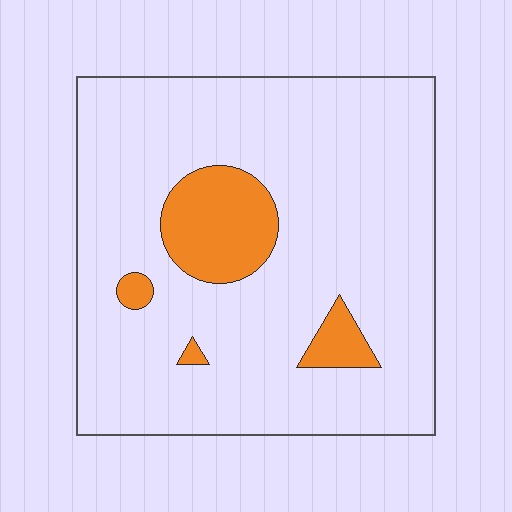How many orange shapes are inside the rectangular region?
4.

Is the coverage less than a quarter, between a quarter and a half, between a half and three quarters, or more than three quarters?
Less than a quarter.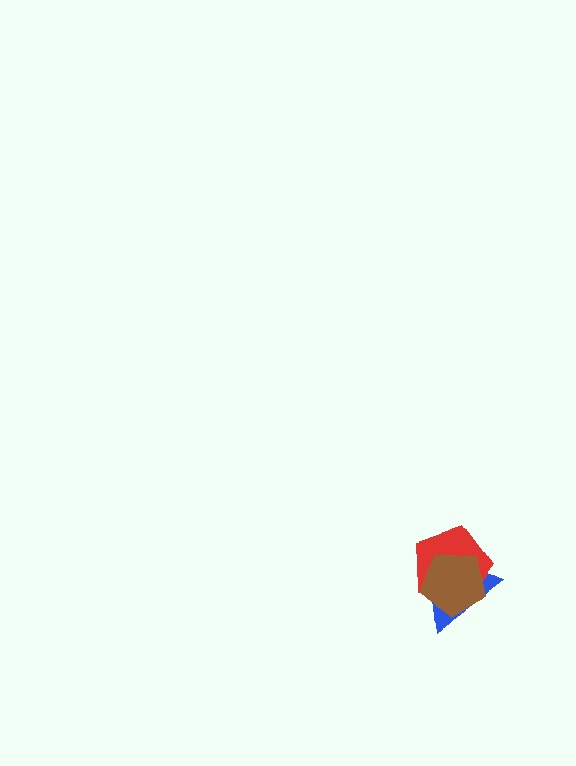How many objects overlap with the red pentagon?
2 objects overlap with the red pentagon.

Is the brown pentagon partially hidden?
No, no other shape covers it.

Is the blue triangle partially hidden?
Yes, it is partially covered by another shape.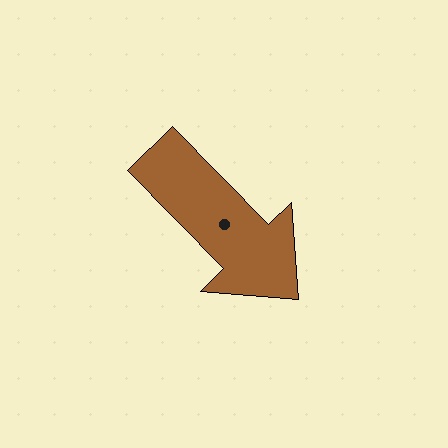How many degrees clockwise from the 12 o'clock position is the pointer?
Approximately 136 degrees.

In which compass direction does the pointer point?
Southeast.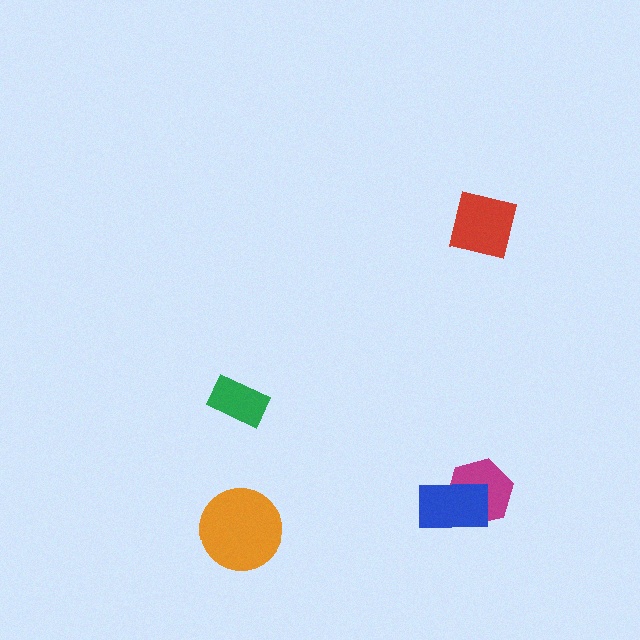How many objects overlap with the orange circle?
0 objects overlap with the orange circle.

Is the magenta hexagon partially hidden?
Yes, it is partially covered by another shape.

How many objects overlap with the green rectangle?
0 objects overlap with the green rectangle.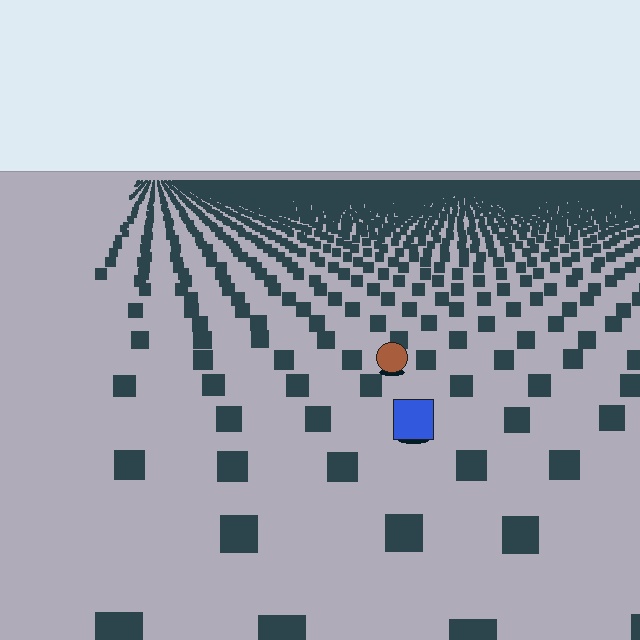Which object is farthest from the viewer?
The brown circle is farthest from the viewer. It appears smaller and the ground texture around it is denser.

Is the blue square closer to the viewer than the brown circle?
Yes. The blue square is closer — you can tell from the texture gradient: the ground texture is coarser near it.